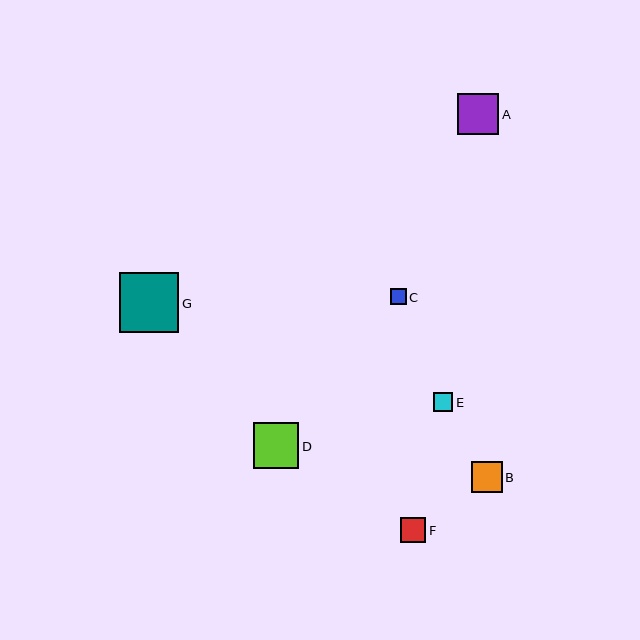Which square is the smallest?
Square C is the smallest with a size of approximately 16 pixels.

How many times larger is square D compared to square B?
Square D is approximately 1.5 times the size of square B.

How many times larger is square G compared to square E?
Square G is approximately 3.2 times the size of square E.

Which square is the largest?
Square G is the largest with a size of approximately 59 pixels.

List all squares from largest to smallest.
From largest to smallest: G, D, A, B, F, E, C.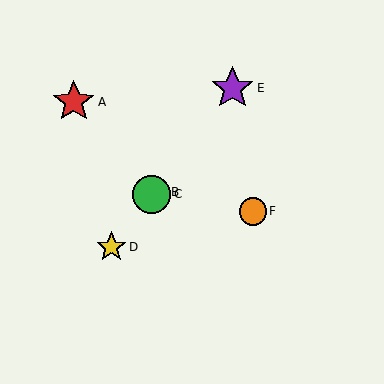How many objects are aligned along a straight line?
4 objects (B, C, D, E) are aligned along a straight line.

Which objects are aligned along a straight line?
Objects B, C, D, E are aligned along a straight line.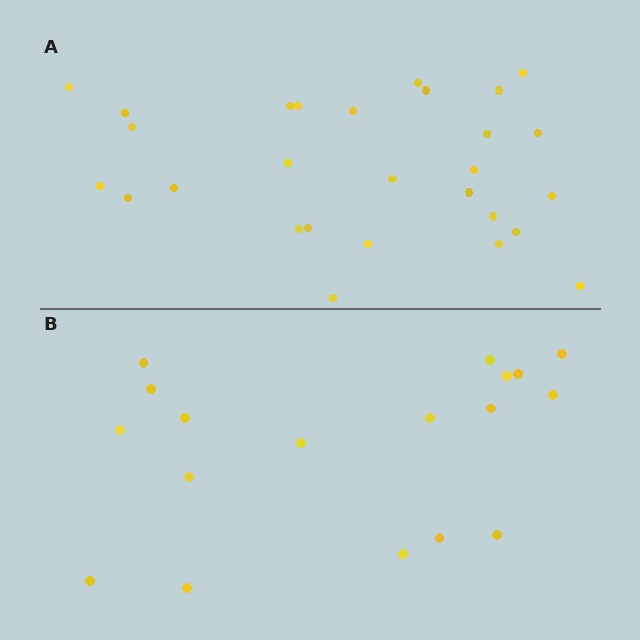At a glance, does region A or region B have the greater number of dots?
Region A (the top region) has more dots.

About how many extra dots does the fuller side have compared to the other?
Region A has roughly 10 or so more dots than region B.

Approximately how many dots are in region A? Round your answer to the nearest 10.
About 30 dots. (The exact count is 28, which rounds to 30.)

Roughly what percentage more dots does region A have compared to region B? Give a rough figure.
About 55% more.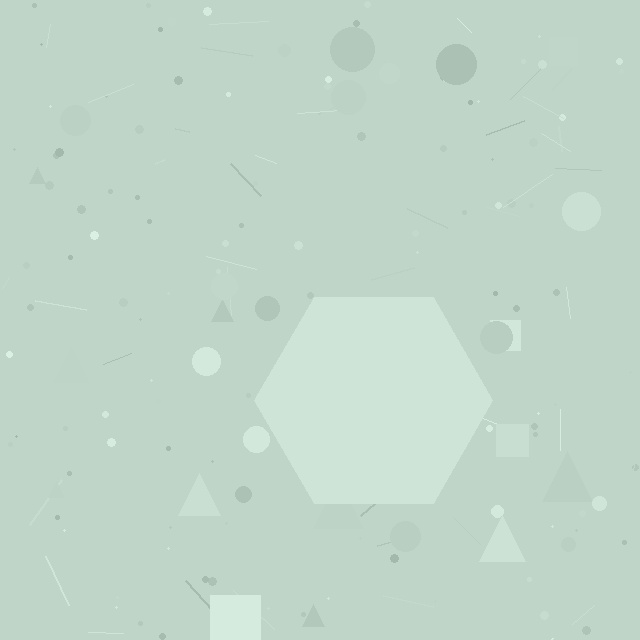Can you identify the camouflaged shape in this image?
The camouflaged shape is a hexagon.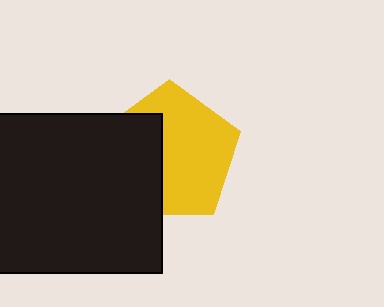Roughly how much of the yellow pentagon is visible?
About half of it is visible (roughly 61%).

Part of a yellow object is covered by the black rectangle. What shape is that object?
It is a pentagon.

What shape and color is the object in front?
The object in front is a black rectangle.